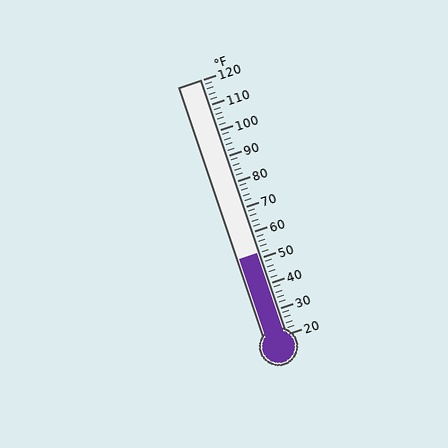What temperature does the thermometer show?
The thermometer shows approximately 52°F.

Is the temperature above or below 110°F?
The temperature is below 110°F.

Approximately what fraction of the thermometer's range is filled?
The thermometer is filled to approximately 30% of its range.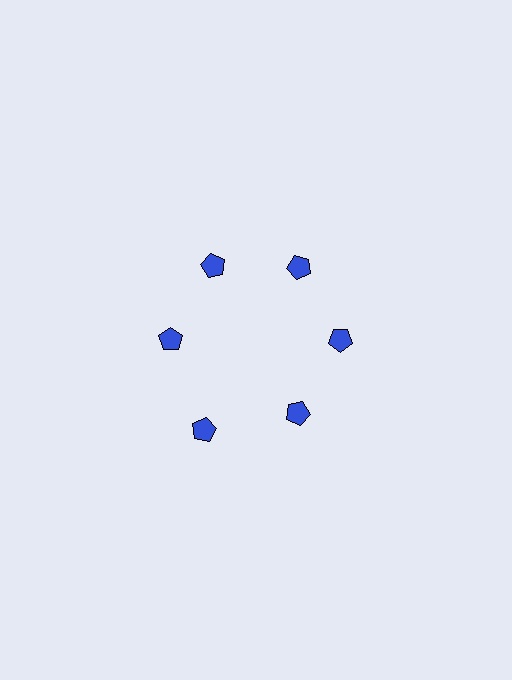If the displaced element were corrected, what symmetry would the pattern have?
It would have 6-fold rotational symmetry — the pattern would map onto itself every 60 degrees.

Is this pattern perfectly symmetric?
No. The 6 blue pentagons are arranged in a ring, but one element near the 7 o'clock position is pushed outward from the center, breaking the 6-fold rotational symmetry.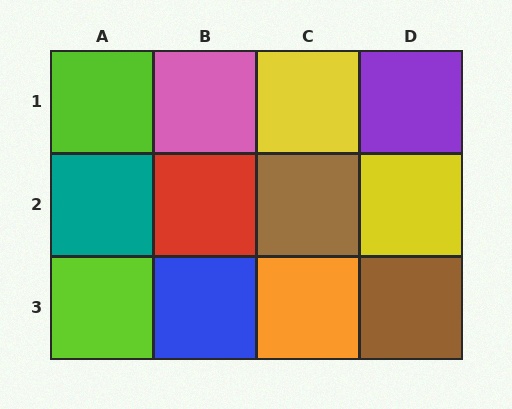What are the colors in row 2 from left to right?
Teal, red, brown, yellow.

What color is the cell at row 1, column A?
Lime.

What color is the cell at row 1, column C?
Yellow.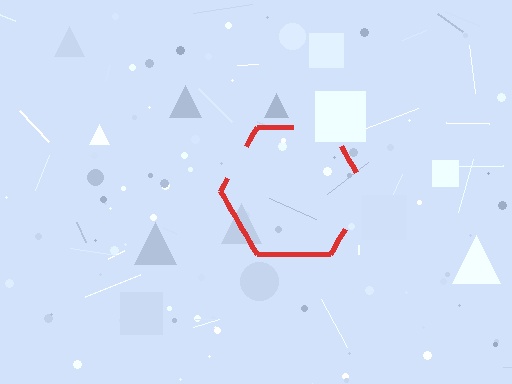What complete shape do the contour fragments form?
The contour fragments form a hexagon.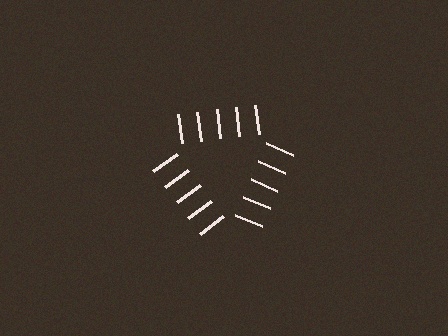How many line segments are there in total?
15 — 5 along each of the 3 edges.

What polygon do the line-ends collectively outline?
An illusory triangle — the line segments terminate on its edges but no continuous stroke is drawn.